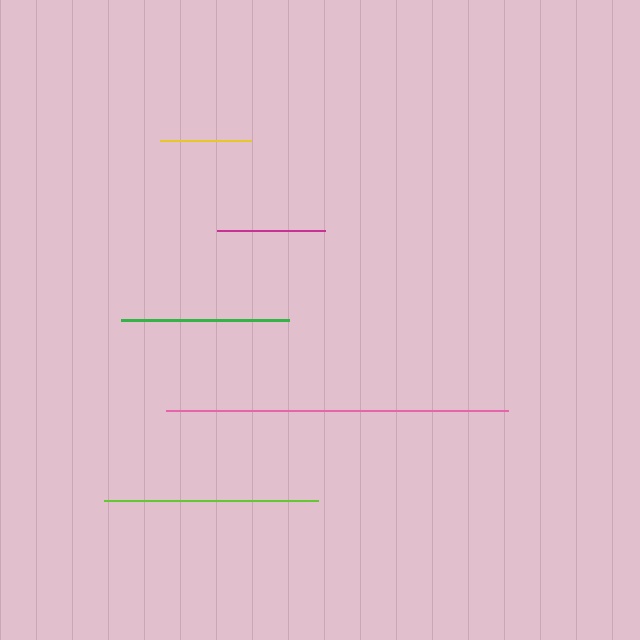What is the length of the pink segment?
The pink segment is approximately 342 pixels long.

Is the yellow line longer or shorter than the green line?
The green line is longer than the yellow line.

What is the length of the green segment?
The green segment is approximately 168 pixels long.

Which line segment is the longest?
The pink line is the longest at approximately 342 pixels.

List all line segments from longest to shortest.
From longest to shortest: pink, lime, green, magenta, yellow.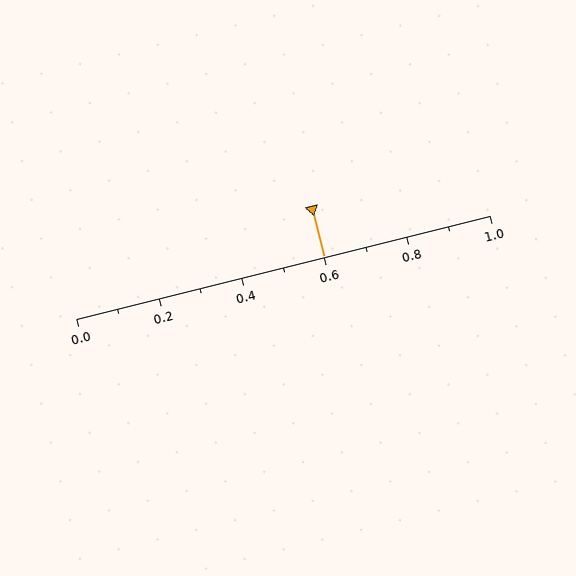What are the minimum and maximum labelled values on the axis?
The axis runs from 0.0 to 1.0.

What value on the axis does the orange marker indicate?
The marker indicates approximately 0.6.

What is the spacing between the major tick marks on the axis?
The major ticks are spaced 0.2 apart.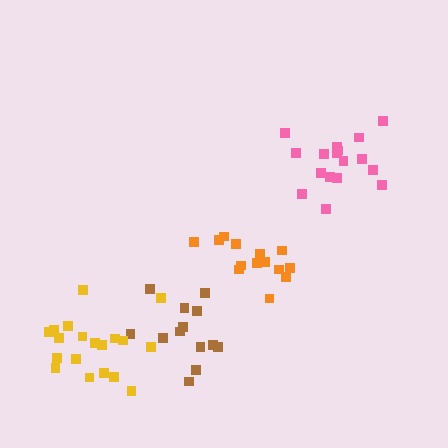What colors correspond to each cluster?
The clusters are colored: orange, brown, yellow, pink.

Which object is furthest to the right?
The pink cluster is rightmost.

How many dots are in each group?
Group 1: 14 dots, Group 2: 13 dots, Group 3: 19 dots, Group 4: 17 dots (63 total).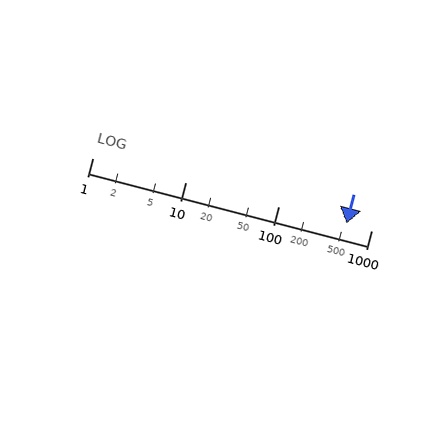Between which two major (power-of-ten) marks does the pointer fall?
The pointer is between 100 and 1000.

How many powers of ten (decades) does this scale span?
The scale spans 3 decades, from 1 to 1000.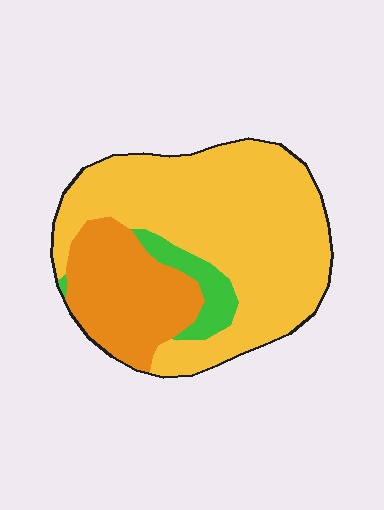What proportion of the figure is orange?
Orange takes up about one quarter (1/4) of the figure.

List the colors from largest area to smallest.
From largest to smallest: yellow, orange, green.